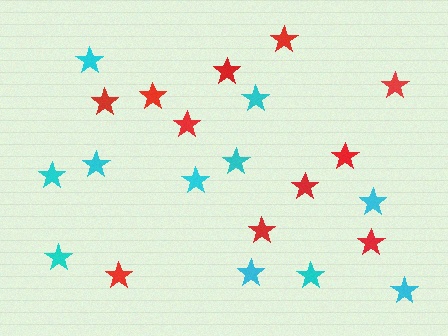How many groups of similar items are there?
There are 2 groups: one group of cyan stars (11) and one group of red stars (11).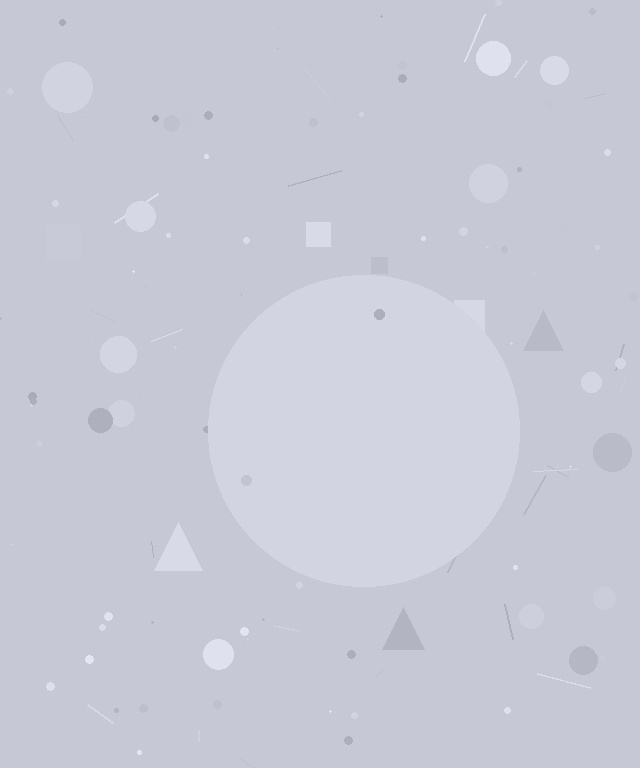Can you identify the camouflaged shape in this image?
The camouflaged shape is a circle.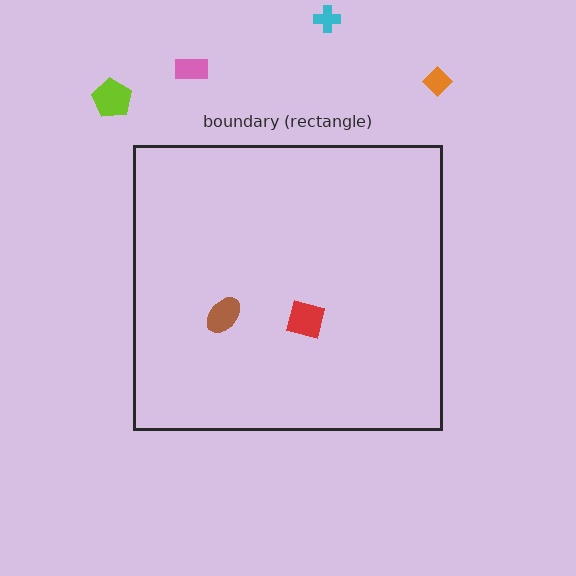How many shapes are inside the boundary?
2 inside, 4 outside.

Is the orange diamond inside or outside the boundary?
Outside.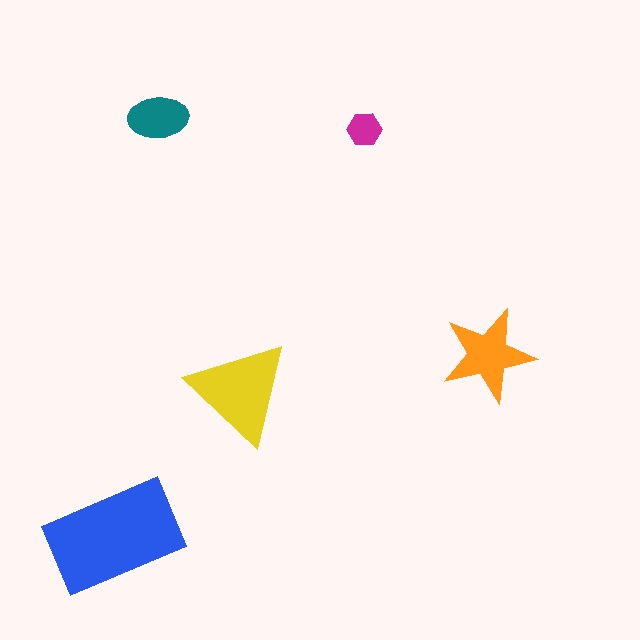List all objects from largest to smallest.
The blue rectangle, the yellow triangle, the orange star, the teal ellipse, the magenta hexagon.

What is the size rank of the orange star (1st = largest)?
3rd.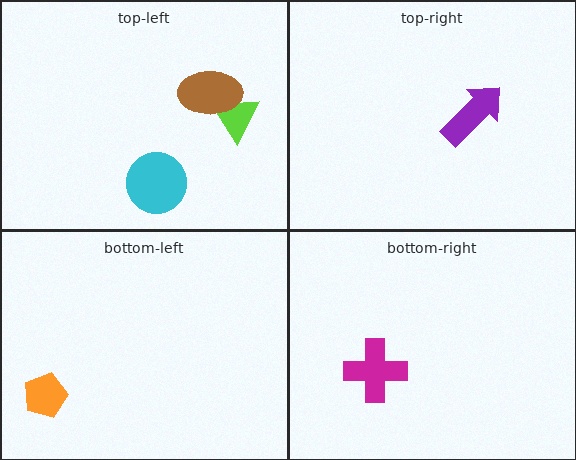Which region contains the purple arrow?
The top-right region.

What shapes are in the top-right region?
The purple arrow.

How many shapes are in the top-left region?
3.